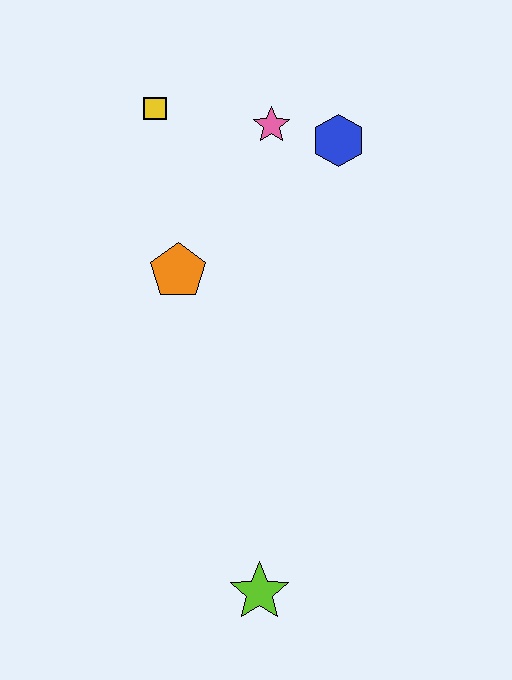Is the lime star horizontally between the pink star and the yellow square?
Yes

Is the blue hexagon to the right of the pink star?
Yes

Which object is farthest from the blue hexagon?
The lime star is farthest from the blue hexagon.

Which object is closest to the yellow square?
The pink star is closest to the yellow square.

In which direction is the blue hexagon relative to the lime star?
The blue hexagon is above the lime star.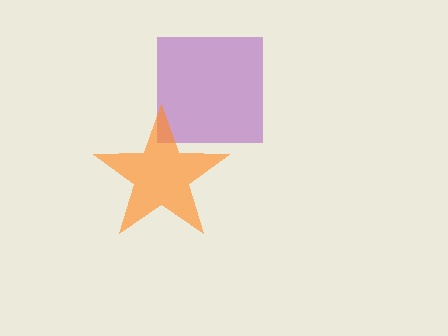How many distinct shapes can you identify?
There are 2 distinct shapes: a purple square, an orange star.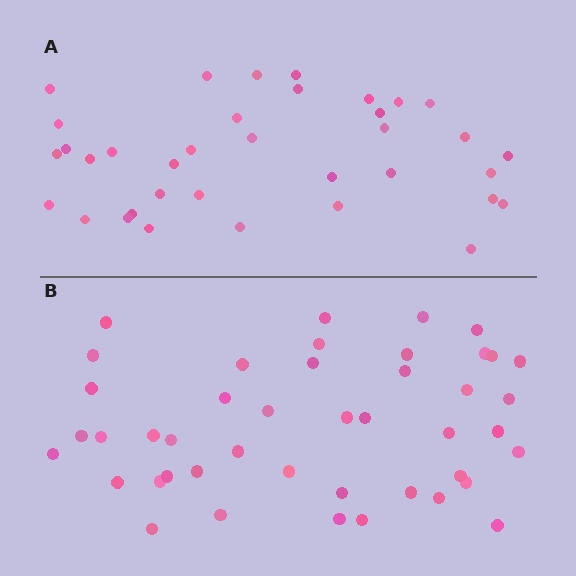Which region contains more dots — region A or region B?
Region B (the bottom region) has more dots.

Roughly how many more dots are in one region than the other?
Region B has roughly 8 or so more dots than region A.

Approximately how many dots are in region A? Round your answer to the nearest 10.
About 40 dots. (The exact count is 36, which rounds to 40.)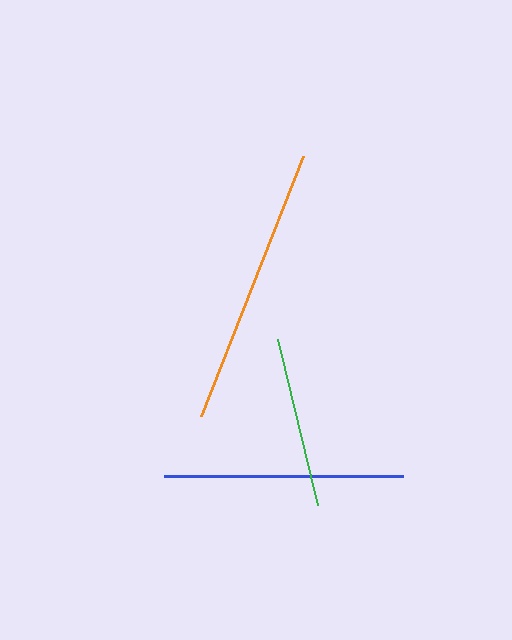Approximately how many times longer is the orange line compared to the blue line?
The orange line is approximately 1.2 times the length of the blue line.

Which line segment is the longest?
The orange line is the longest at approximately 279 pixels.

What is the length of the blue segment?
The blue segment is approximately 238 pixels long.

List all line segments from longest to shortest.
From longest to shortest: orange, blue, green.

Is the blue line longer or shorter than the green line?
The blue line is longer than the green line.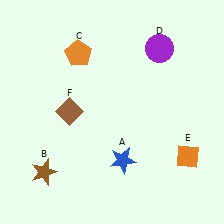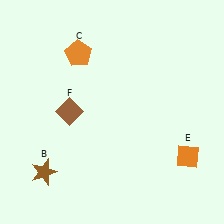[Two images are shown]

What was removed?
The blue star (A), the purple circle (D) were removed in Image 2.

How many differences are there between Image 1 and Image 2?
There are 2 differences between the two images.